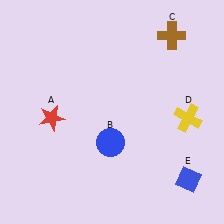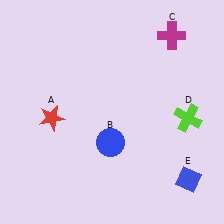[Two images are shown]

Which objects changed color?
C changed from brown to magenta. D changed from yellow to lime.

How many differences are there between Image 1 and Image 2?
There are 2 differences between the two images.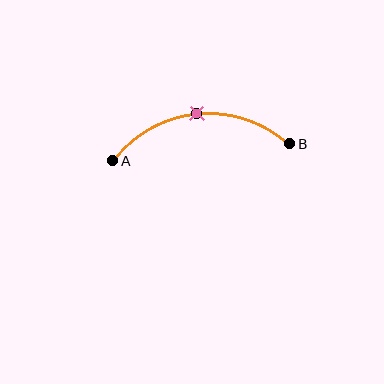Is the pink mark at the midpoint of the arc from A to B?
Yes. The pink mark lies on the arc at equal arc-length from both A and B — it is the arc midpoint.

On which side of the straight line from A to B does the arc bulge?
The arc bulges above the straight line connecting A and B.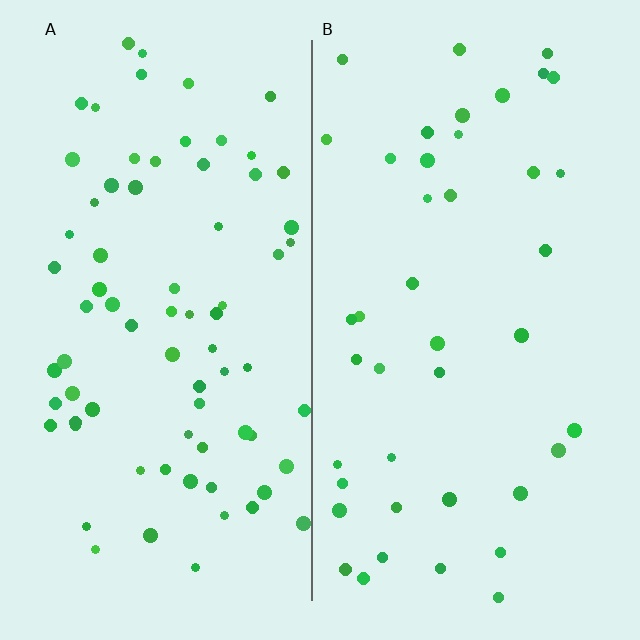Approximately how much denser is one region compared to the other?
Approximately 1.8× — region A over region B.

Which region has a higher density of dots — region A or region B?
A (the left).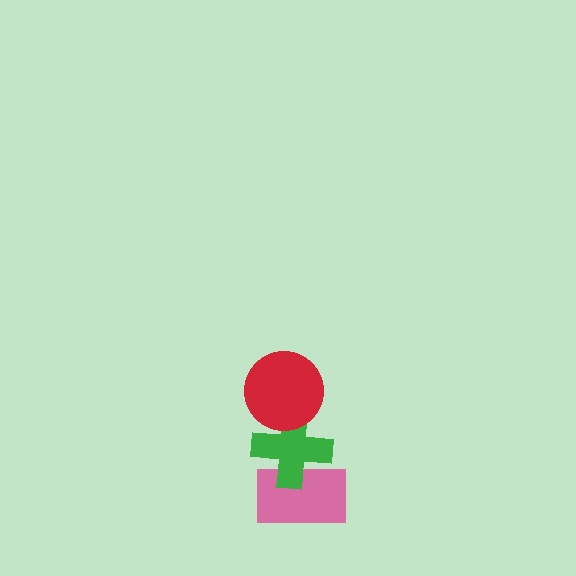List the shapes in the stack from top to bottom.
From top to bottom: the red circle, the green cross, the pink rectangle.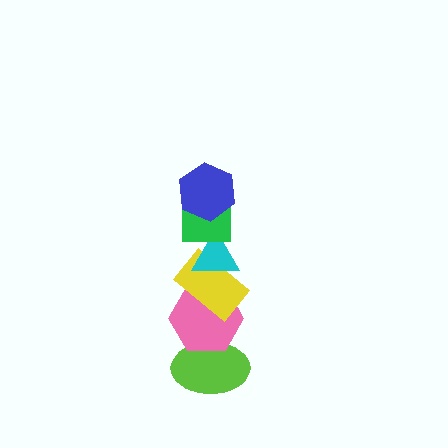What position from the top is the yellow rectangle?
The yellow rectangle is 4th from the top.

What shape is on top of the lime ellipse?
The pink hexagon is on top of the lime ellipse.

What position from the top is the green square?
The green square is 2nd from the top.